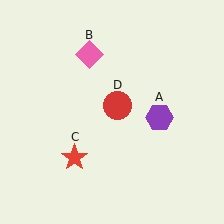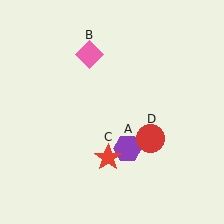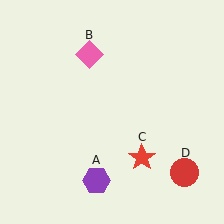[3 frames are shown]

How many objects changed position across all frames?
3 objects changed position: purple hexagon (object A), red star (object C), red circle (object D).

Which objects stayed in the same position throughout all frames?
Pink diamond (object B) remained stationary.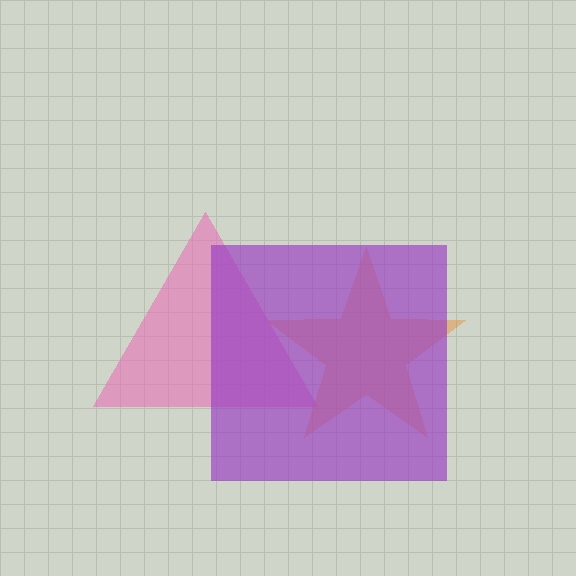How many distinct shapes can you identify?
There are 3 distinct shapes: a pink triangle, an orange star, a purple square.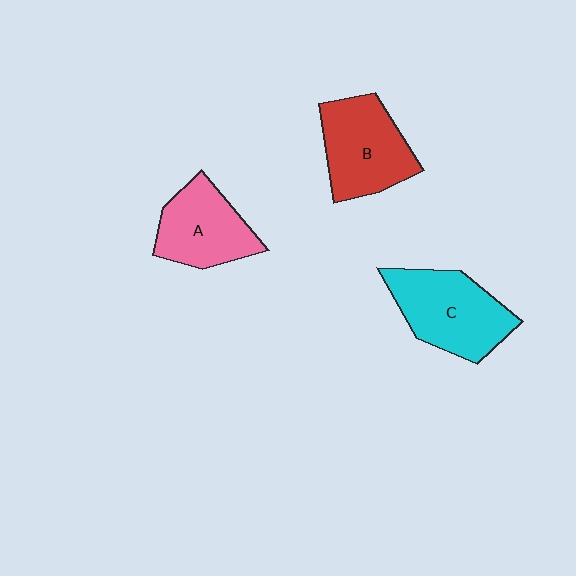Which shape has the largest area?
Shape C (cyan).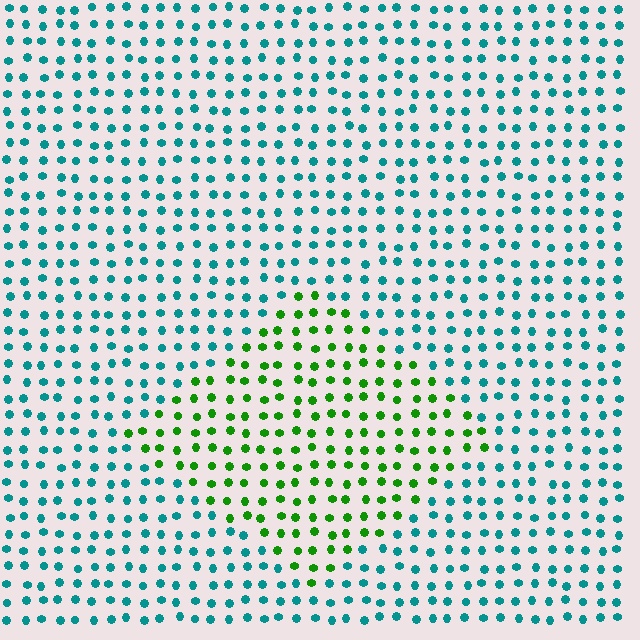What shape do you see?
I see a diamond.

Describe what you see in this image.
The image is filled with small teal elements in a uniform arrangement. A diamond-shaped region is visible where the elements are tinted to a slightly different hue, forming a subtle color boundary.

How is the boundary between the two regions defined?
The boundary is defined purely by a slight shift in hue (about 63 degrees). Spacing, size, and orientation are identical on both sides.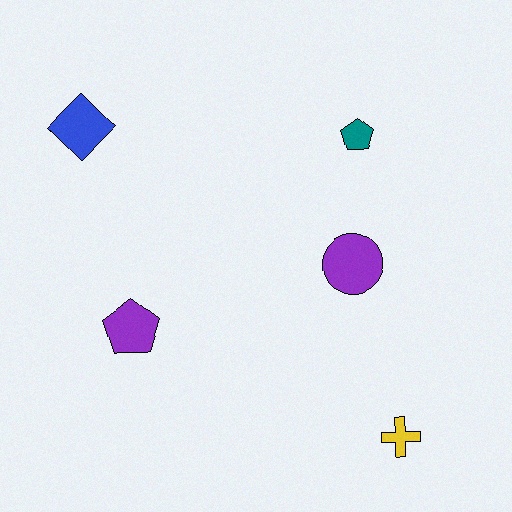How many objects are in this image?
There are 5 objects.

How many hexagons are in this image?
There are no hexagons.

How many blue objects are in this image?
There is 1 blue object.